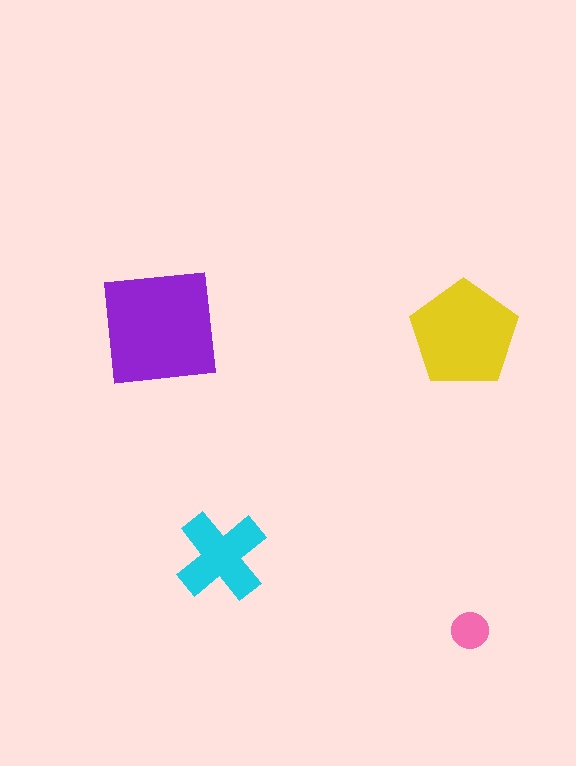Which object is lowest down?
The pink circle is bottommost.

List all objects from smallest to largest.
The pink circle, the cyan cross, the yellow pentagon, the purple square.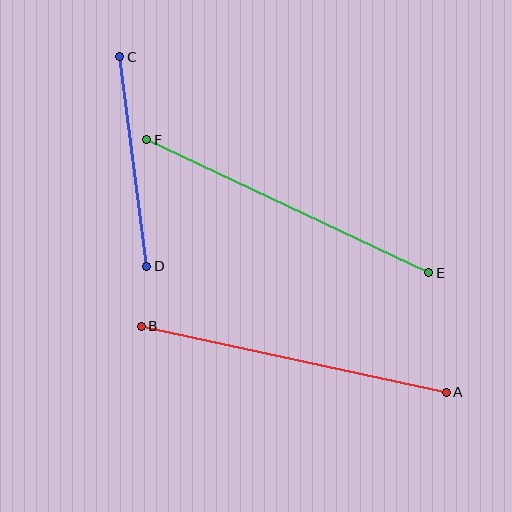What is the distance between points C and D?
The distance is approximately 212 pixels.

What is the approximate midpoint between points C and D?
The midpoint is at approximately (133, 162) pixels.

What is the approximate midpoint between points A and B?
The midpoint is at approximately (294, 359) pixels.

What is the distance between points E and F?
The distance is approximately 312 pixels.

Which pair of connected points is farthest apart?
Points A and B are farthest apart.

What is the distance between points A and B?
The distance is approximately 312 pixels.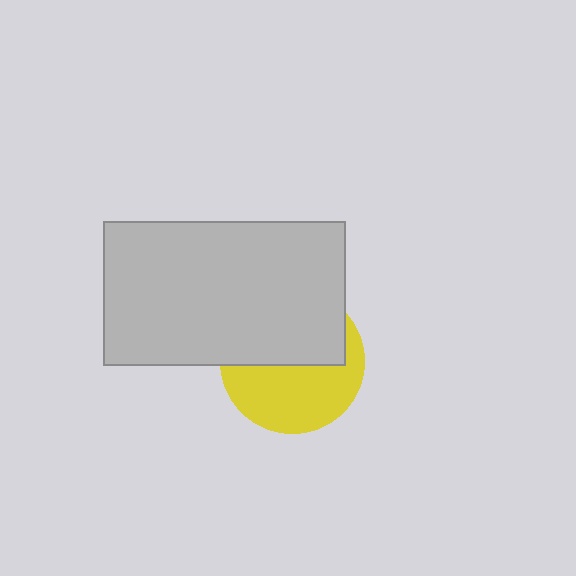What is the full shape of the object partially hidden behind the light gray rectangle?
The partially hidden object is a yellow circle.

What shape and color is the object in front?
The object in front is a light gray rectangle.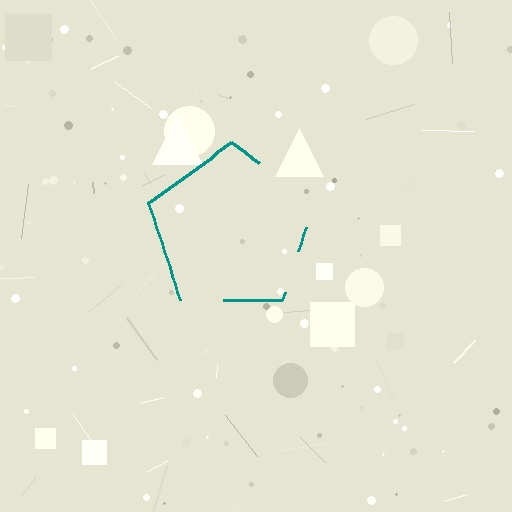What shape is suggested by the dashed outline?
The dashed outline suggests a pentagon.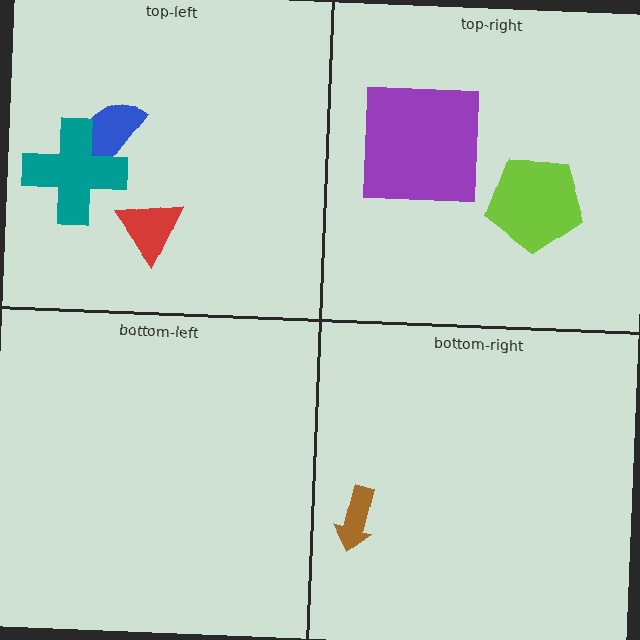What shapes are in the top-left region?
The blue semicircle, the red triangle, the teal cross.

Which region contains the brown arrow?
The bottom-right region.